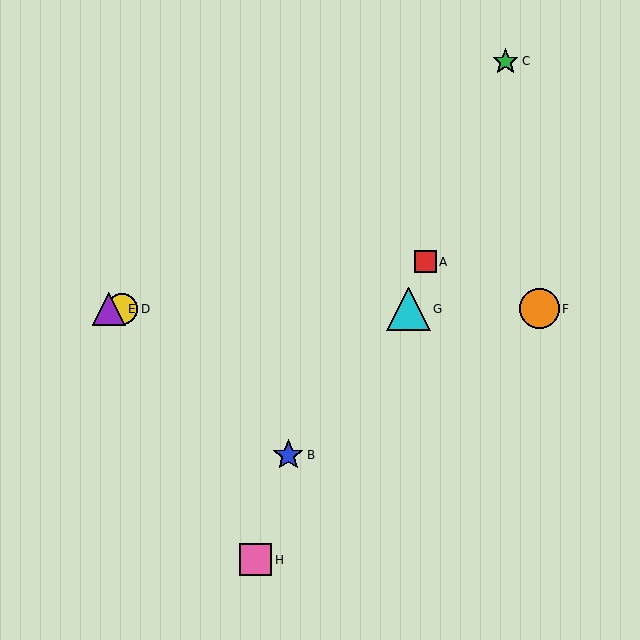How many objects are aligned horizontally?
4 objects (D, E, F, G) are aligned horizontally.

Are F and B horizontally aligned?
No, F is at y≈309 and B is at y≈455.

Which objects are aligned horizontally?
Objects D, E, F, G are aligned horizontally.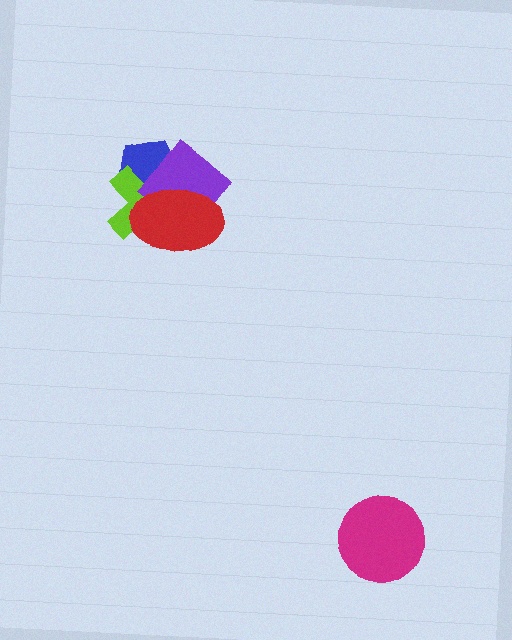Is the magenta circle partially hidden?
No, no other shape covers it.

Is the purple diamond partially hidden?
Yes, it is partially covered by another shape.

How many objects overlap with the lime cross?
3 objects overlap with the lime cross.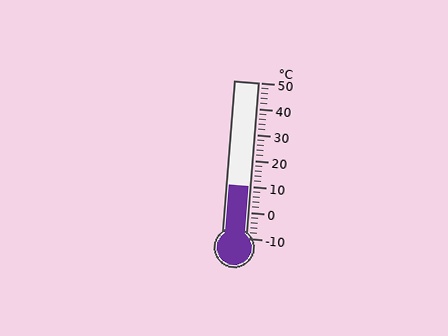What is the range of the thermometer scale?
The thermometer scale ranges from -10°C to 50°C.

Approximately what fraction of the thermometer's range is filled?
The thermometer is filled to approximately 35% of its range.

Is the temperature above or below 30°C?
The temperature is below 30°C.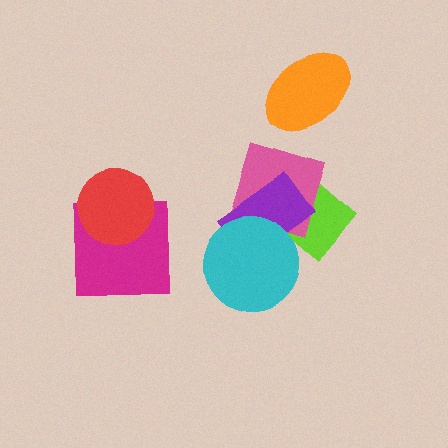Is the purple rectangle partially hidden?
Yes, it is partially covered by another shape.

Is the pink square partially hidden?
Yes, it is partially covered by another shape.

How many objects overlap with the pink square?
2 objects overlap with the pink square.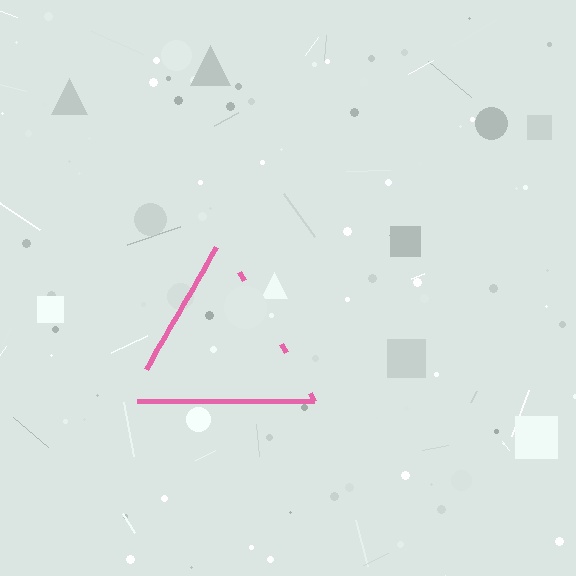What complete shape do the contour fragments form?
The contour fragments form a triangle.